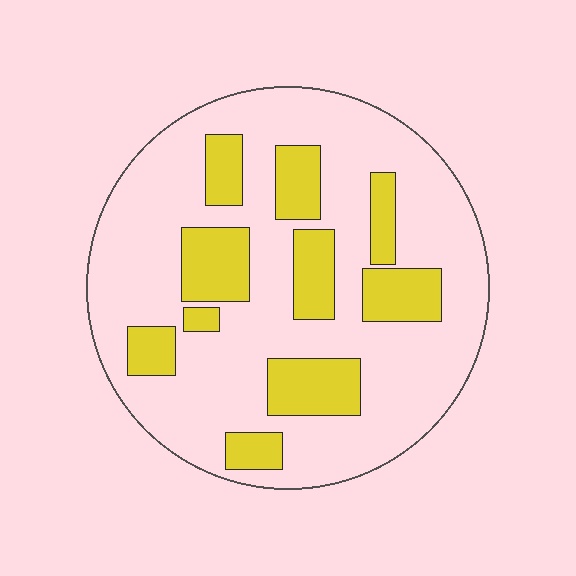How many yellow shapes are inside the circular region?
10.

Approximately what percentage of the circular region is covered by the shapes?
Approximately 25%.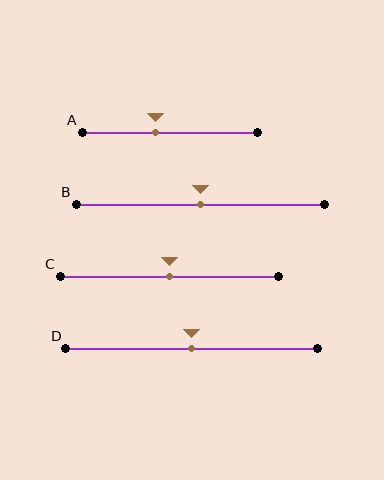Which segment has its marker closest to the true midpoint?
Segment B has its marker closest to the true midpoint.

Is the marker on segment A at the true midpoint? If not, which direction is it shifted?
No, the marker on segment A is shifted to the left by about 8% of the segment length.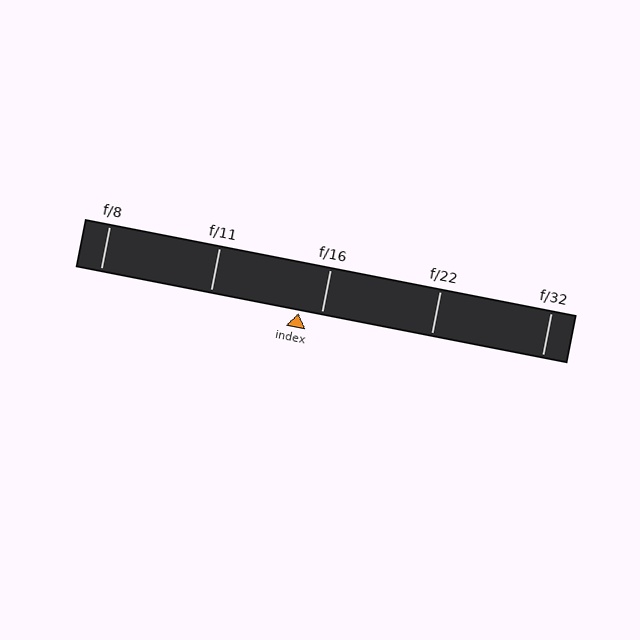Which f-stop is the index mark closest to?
The index mark is closest to f/16.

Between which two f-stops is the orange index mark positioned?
The index mark is between f/11 and f/16.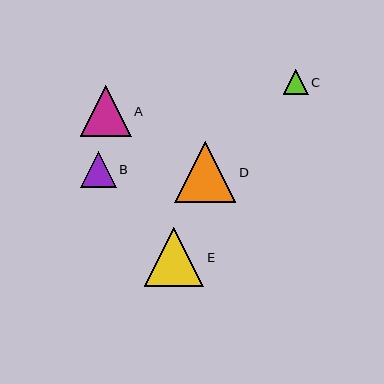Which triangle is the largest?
Triangle D is the largest with a size of approximately 61 pixels.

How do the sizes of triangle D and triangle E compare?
Triangle D and triangle E are approximately the same size.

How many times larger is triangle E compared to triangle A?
Triangle E is approximately 1.2 times the size of triangle A.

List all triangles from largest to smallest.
From largest to smallest: D, E, A, B, C.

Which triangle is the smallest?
Triangle C is the smallest with a size of approximately 25 pixels.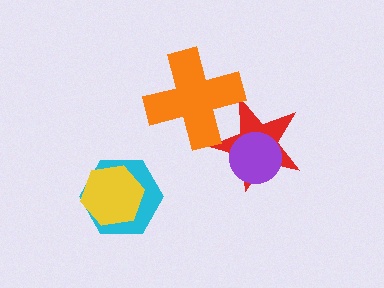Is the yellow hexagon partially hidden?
No, no other shape covers it.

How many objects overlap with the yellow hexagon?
1 object overlaps with the yellow hexagon.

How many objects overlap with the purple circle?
1 object overlaps with the purple circle.